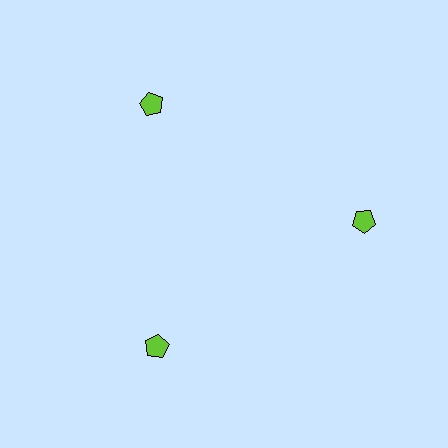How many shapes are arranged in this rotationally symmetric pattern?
There are 3 shapes, arranged in 3 groups of 1.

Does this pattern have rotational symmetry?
Yes, this pattern has 3-fold rotational symmetry. It looks the same after rotating 120 degrees around the center.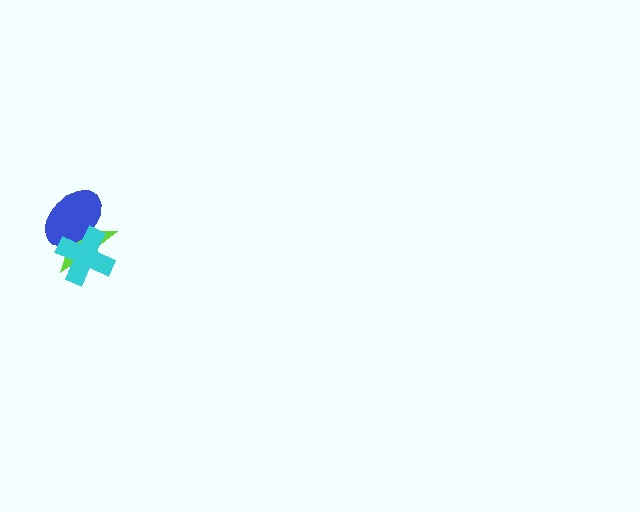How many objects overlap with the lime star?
2 objects overlap with the lime star.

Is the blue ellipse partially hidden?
Yes, it is partially covered by another shape.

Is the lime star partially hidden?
Yes, it is partially covered by another shape.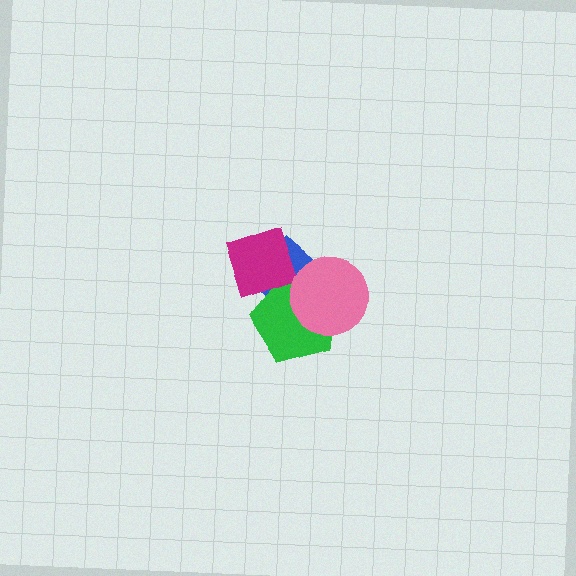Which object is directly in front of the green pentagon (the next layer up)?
The magenta square is directly in front of the green pentagon.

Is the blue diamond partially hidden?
Yes, it is partially covered by another shape.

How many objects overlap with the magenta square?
2 objects overlap with the magenta square.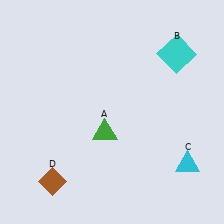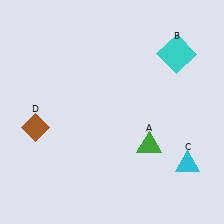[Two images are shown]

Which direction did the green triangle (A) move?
The green triangle (A) moved right.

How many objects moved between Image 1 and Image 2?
2 objects moved between the two images.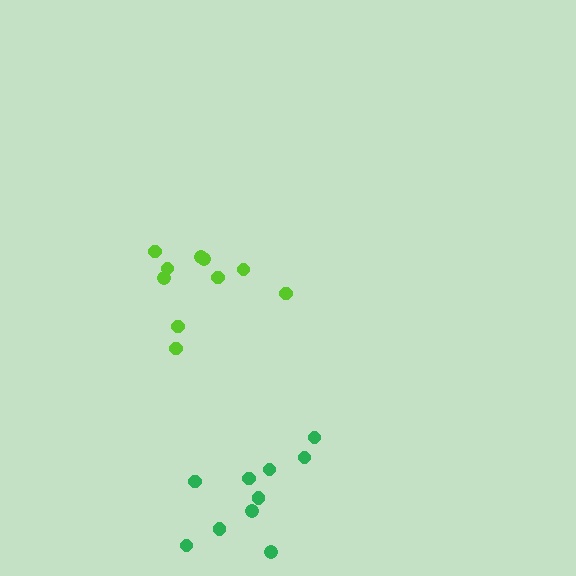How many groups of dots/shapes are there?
There are 2 groups.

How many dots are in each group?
Group 1: 10 dots, Group 2: 10 dots (20 total).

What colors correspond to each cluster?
The clusters are colored: green, lime.